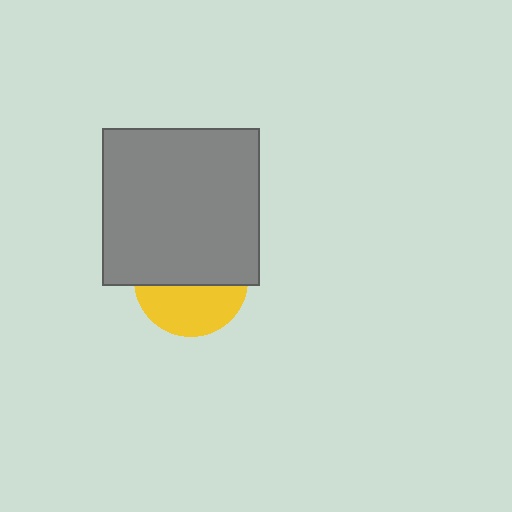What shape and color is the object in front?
The object in front is a gray square.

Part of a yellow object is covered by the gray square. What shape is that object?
It is a circle.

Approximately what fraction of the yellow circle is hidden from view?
Roughly 56% of the yellow circle is hidden behind the gray square.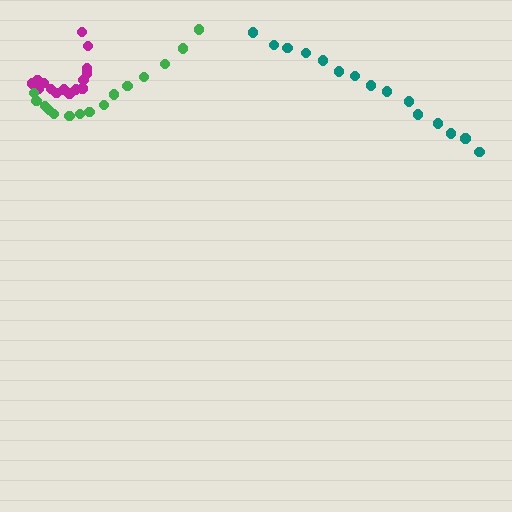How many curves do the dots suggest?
There are 3 distinct paths.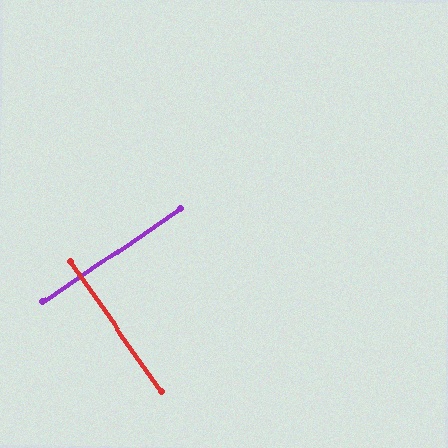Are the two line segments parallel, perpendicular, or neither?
Perpendicular — they meet at approximately 89°.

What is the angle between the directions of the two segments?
Approximately 89 degrees.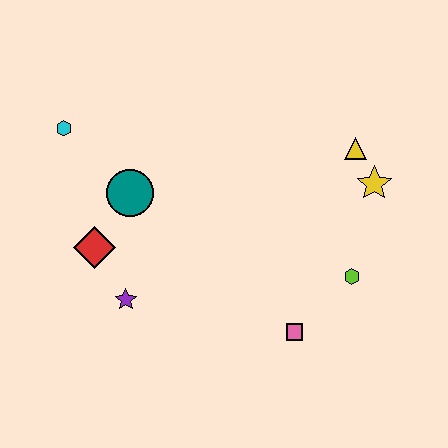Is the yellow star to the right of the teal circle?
Yes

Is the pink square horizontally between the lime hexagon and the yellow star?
No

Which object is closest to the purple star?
The red diamond is closest to the purple star.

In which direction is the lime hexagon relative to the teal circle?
The lime hexagon is to the right of the teal circle.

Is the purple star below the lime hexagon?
Yes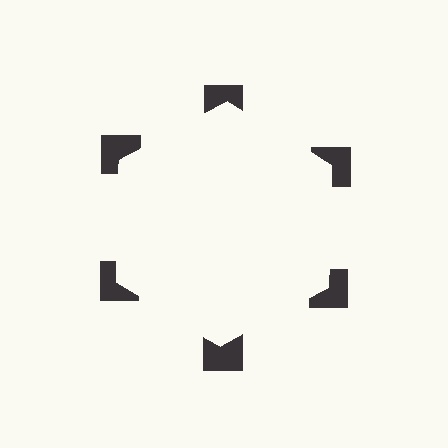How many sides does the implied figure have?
6 sides.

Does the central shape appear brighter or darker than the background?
It typically appears slightly brighter than the background, even though no actual brightness change is drawn.